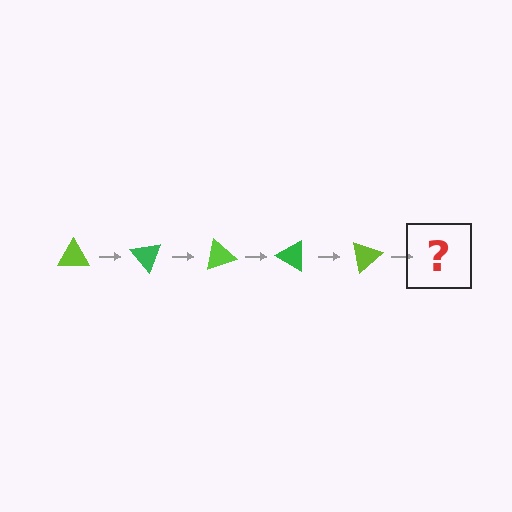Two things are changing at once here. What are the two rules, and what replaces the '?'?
The two rules are that it rotates 50 degrees each step and the color cycles through lime and green. The '?' should be a green triangle, rotated 250 degrees from the start.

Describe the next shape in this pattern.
It should be a green triangle, rotated 250 degrees from the start.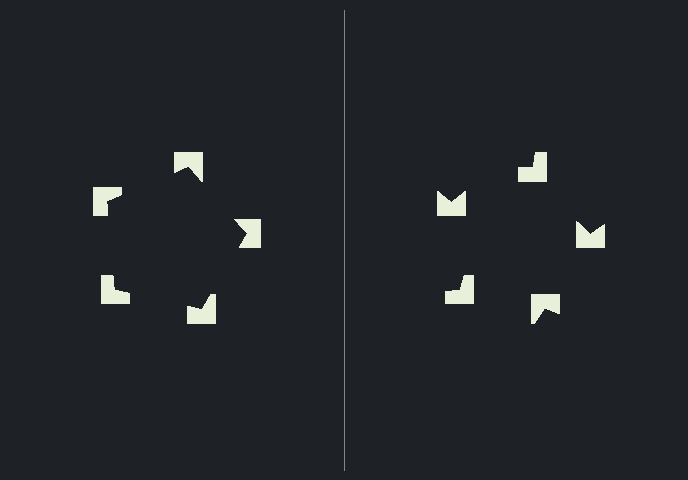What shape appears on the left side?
An illusory pentagon.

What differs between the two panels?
The notched squares are positioned identically on both sides; only the wedge orientations differ. On the left they align to a pentagon; on the right they are misaligned.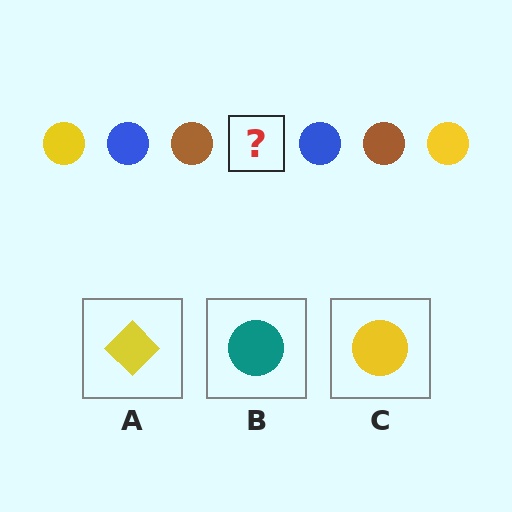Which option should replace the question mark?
Option C.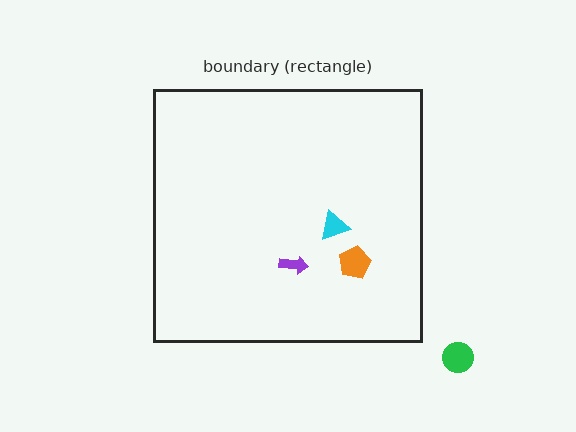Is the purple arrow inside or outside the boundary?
Inside.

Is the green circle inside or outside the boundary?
Outside.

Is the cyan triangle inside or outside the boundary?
Inside.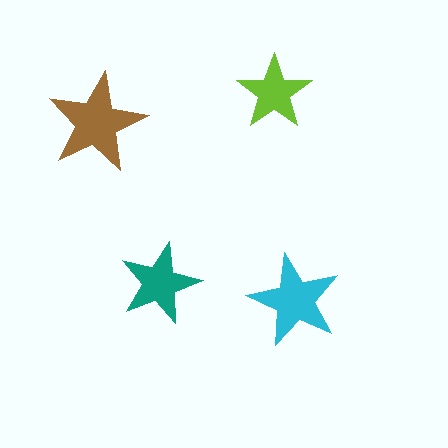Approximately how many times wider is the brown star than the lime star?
About 1.5 times wider.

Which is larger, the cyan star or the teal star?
The cyan one.